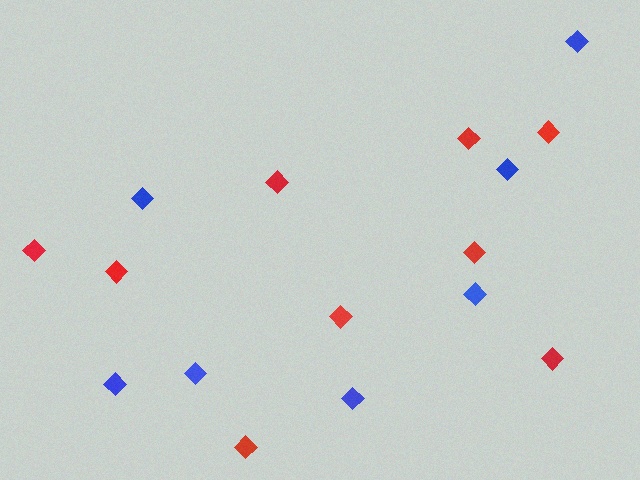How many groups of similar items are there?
There are 2 groups: one group of red diamonds (9) and one group of blue diamonds (7).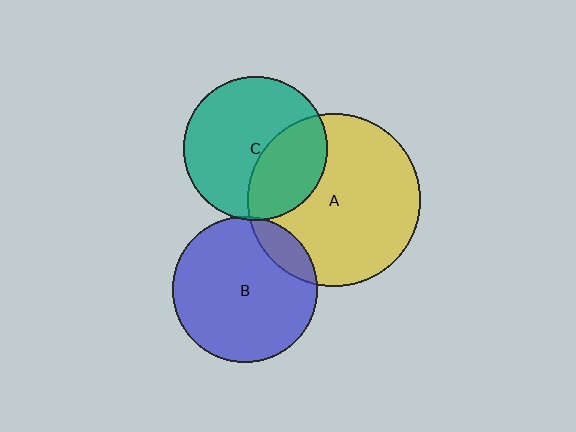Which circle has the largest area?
Circle A (yellow).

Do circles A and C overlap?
Yes.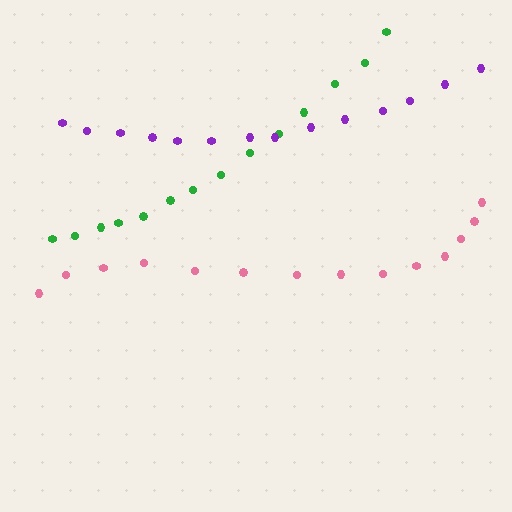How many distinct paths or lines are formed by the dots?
There are 3 distinct paths.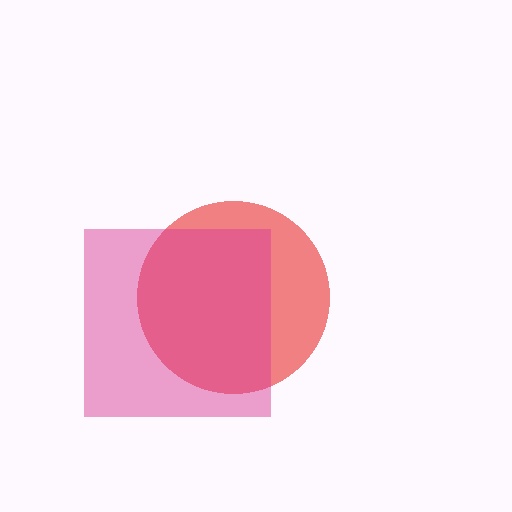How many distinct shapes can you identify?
There are 2 distinct shapes: a red circle, a magenta square.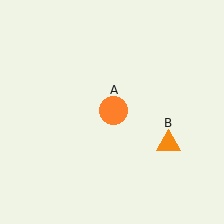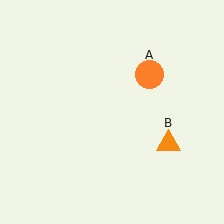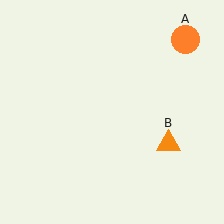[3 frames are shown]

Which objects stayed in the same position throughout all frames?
Orange triangle (object B) remained stationary.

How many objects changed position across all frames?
1 object changed position: orange circle (object A).